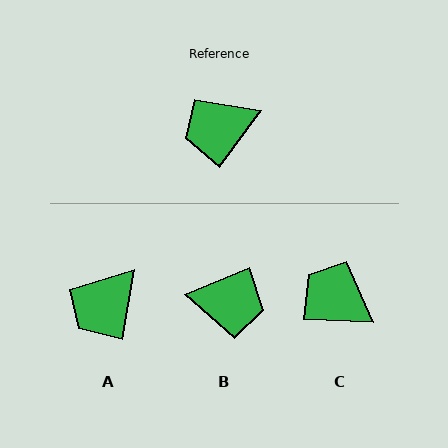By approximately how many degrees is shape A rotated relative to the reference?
Approximately 26 degrees counter-clockwise.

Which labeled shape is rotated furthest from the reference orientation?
B, about 148 degrees away.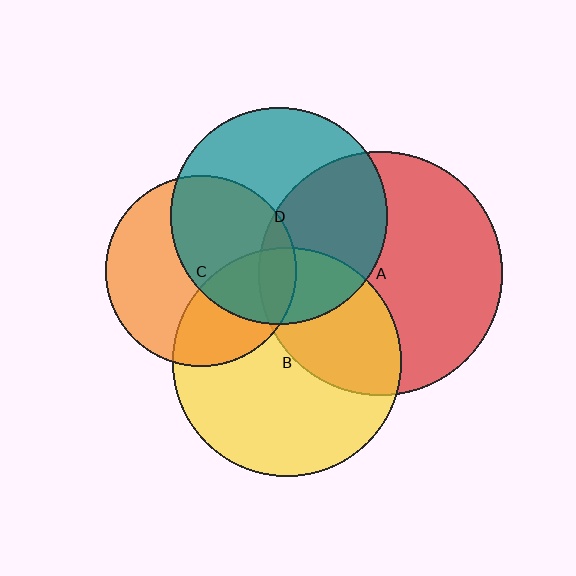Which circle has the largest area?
Circle A (red).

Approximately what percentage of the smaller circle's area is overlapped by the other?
Approximately 45%.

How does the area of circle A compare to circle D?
Approximately 1.3 times.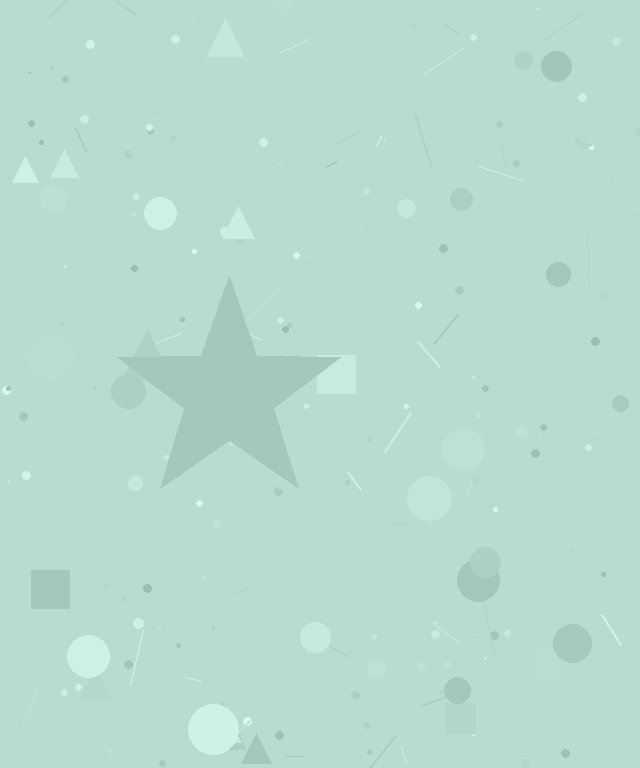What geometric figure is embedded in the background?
A star is embedded in the background.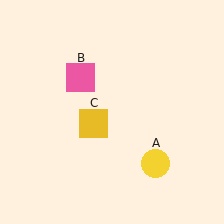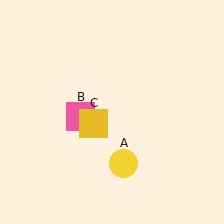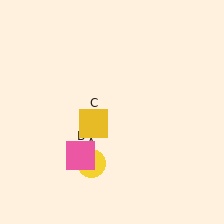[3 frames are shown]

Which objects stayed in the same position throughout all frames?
Yellow square (object C) remained stationary.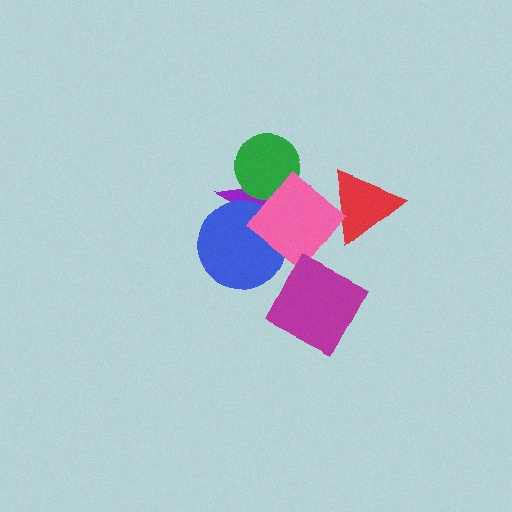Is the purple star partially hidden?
Yes, it is partially covered by another shape.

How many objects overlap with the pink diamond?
4 objects overlap with the pink diamond.